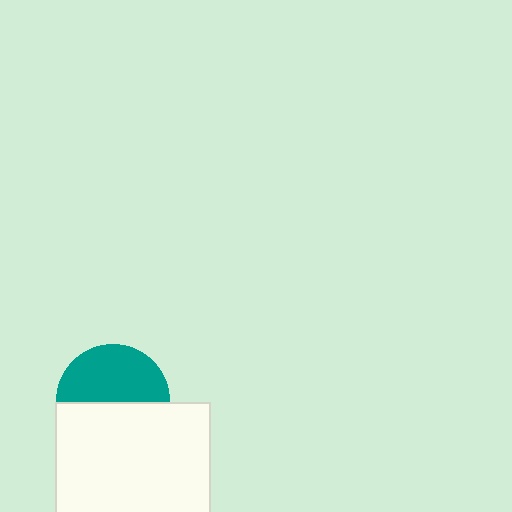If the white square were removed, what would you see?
You would see the complete teal circle.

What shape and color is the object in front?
The object in front is a white square.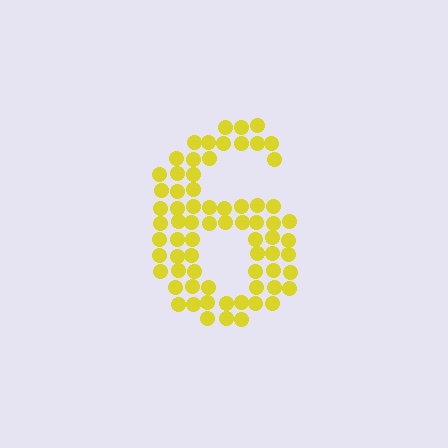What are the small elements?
The small elements are circles.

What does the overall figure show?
The overall figure shows the digit 6.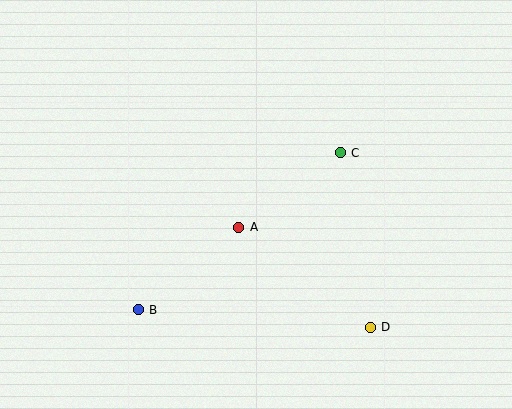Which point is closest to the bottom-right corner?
Point D is closest to the bottom-right corner.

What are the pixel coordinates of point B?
Point B is at (138, 310).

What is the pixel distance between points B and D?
The distance between B and D is 233 pixels.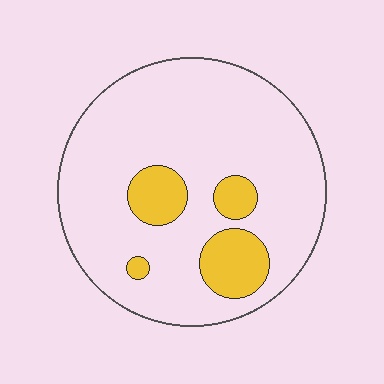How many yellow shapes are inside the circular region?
4.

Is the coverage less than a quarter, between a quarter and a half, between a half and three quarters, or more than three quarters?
Less than a quarter.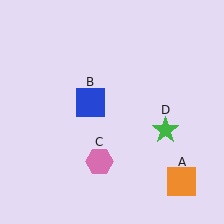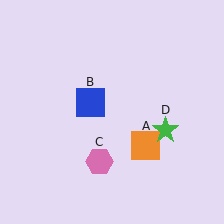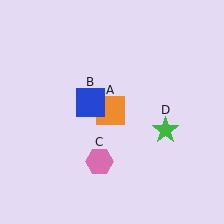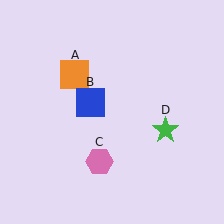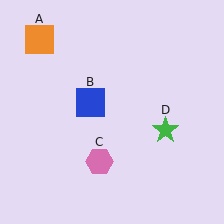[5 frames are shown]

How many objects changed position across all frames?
1 object changed position: orange square (object A).